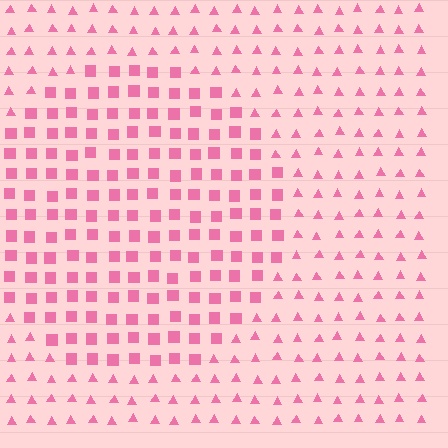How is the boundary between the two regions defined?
The boundary is defined by a change in element shape: squares inside vs. triangles outside. All elements share the same color and spacing.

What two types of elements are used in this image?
The image uses squares inside the circle region and triangles outside it.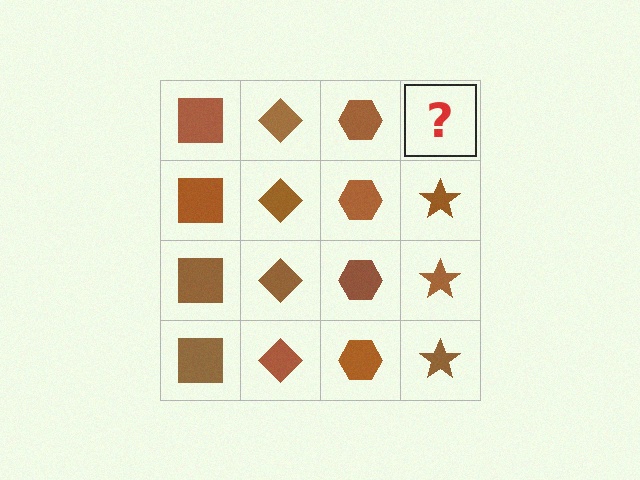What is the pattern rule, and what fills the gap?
The rule is that each column has a consistent shape. The gap should be filled with a brown star.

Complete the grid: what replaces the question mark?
The question mark should be replaced with a brown star.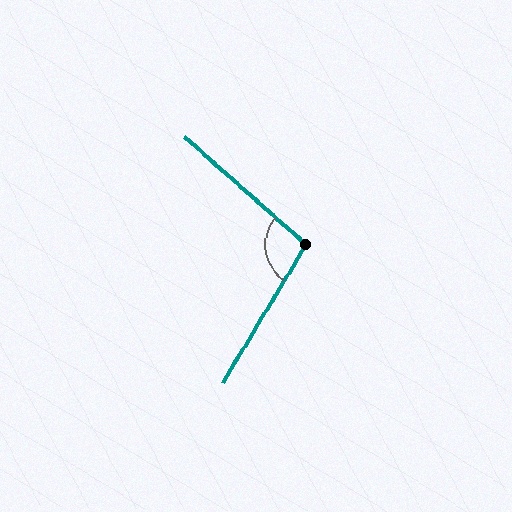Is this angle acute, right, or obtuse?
It is obtuse.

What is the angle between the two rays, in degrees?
Approximately 100 degrees.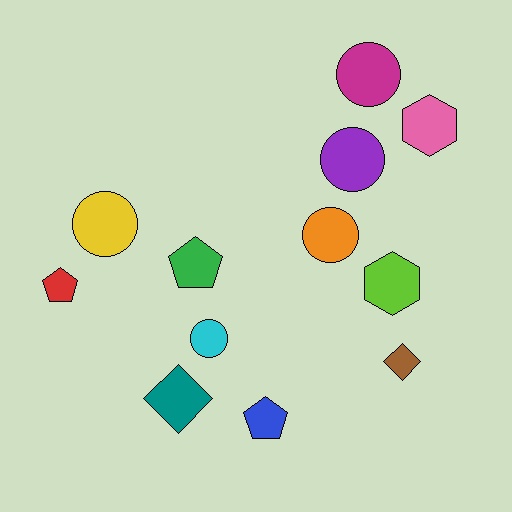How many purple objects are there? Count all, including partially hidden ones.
There is 1 purple object.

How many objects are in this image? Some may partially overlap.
There are 12 objects.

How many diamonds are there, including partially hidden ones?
There are 2 diamonds.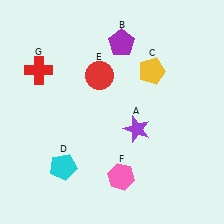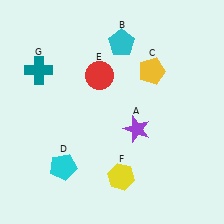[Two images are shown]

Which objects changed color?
B changed from purple to cyan. F changed from pink to yellow. G changed from red to teal.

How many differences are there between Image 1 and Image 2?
There are 3 differences between the two images.